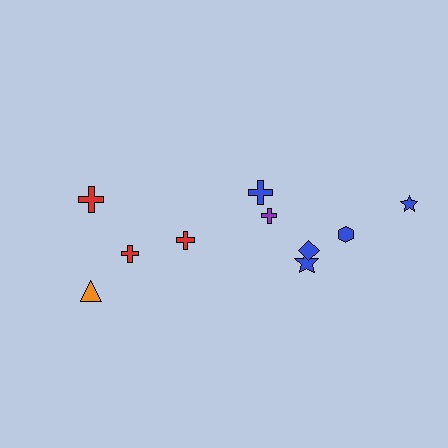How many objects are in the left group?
There are 4 objects.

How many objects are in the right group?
There are 6 objects.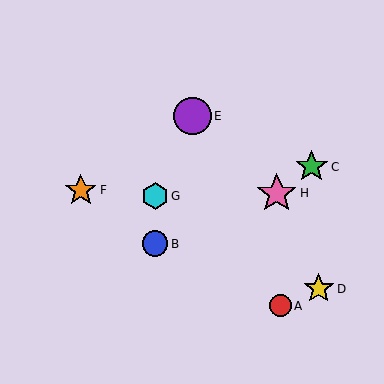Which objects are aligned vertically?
Objects B, G are aligned vertically.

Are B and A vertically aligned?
No, B is at x≈155 and A is at x≈280.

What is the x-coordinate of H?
Object H is at x≈277.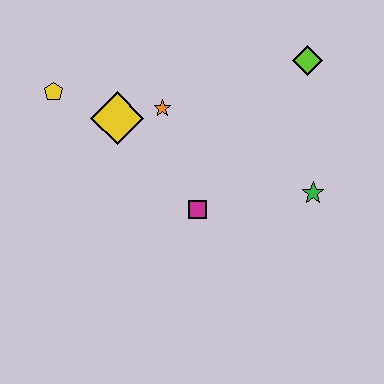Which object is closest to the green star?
The magenta square is closest to the green star.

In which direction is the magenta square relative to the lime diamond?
The magenta square is below the lime diamond.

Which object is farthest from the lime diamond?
The yellow pentagon is farthest from the lime diamond.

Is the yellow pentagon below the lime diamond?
Yes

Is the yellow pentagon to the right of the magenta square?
No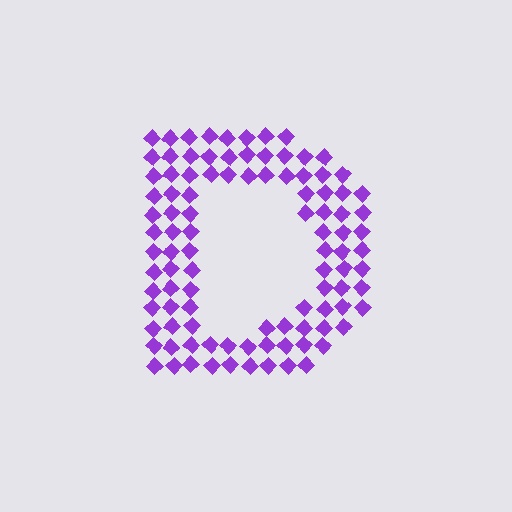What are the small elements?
The small elements are diamonds.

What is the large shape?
The large shape is the letter D.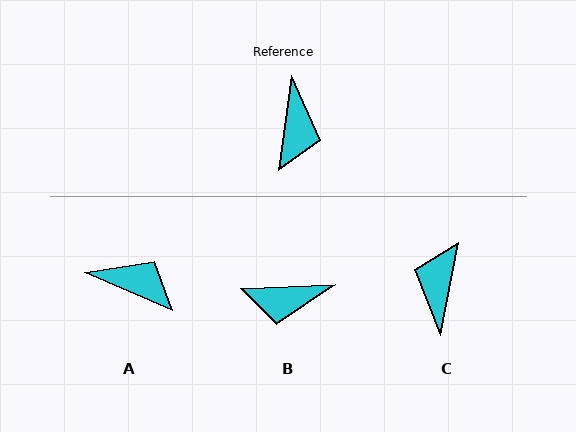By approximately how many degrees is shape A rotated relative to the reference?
Approximately 74 degrees counter-clockwise.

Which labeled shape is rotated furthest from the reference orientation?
C, about 177 degrees away.